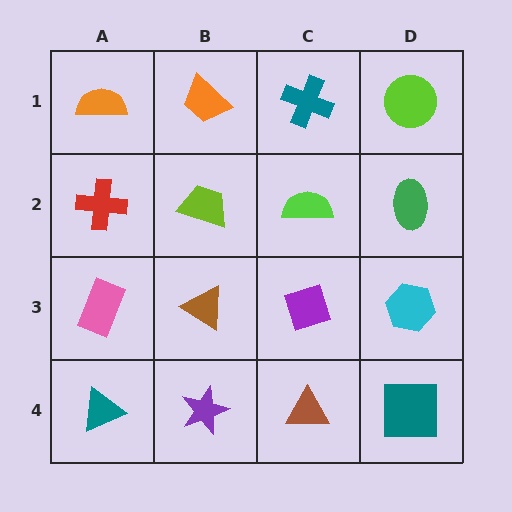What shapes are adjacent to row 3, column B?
A lime trapezoid (row 2, column B), a purple star (row 4, column B), a pink rectangle (row 3, column A), a purple diamond (row 3, column C).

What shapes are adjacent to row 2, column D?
A lime circle (row 1, column D), a cyan hexagon (row 3, column D), a lime semicircle (row 2, column C).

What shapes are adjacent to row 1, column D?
A green ellipse (row 2, column D), a teal cross (row 1, column C).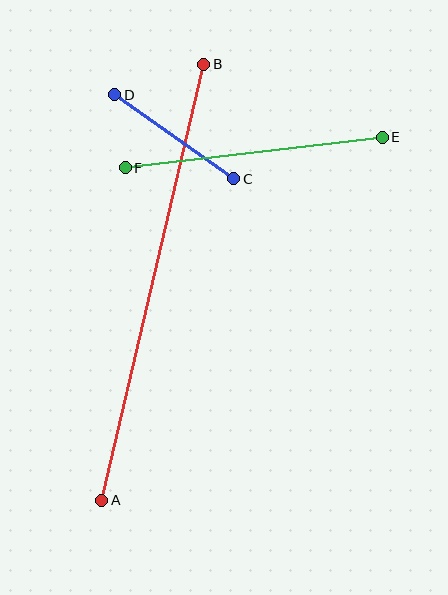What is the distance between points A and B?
The distance is approximately 447 pixels.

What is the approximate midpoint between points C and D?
The midpoint is at approximately (174, 137) pixels.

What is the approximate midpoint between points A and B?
The midpoint is at approximately (153, 282) pixels.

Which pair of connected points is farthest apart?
Points A and B are farthest apart.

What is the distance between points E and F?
The distance is approximately 259 pixels.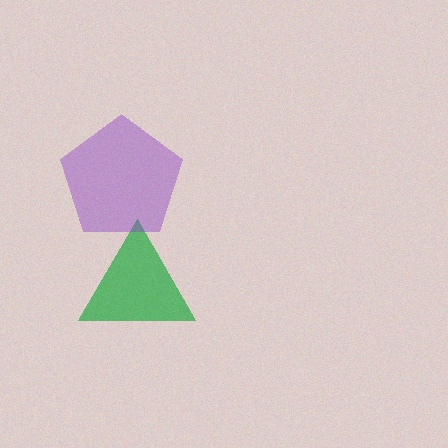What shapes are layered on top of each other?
The layered shapes are: a green triangle, a purple pentagon.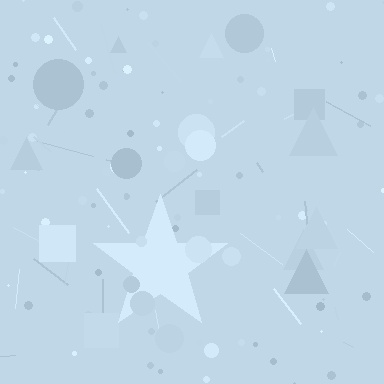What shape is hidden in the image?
A star is hidden in the image.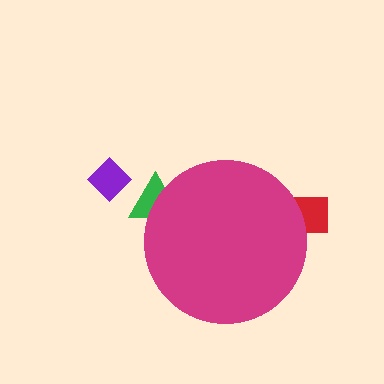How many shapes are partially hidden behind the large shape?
2 shapes are partially hidden.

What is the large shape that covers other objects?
A magenta circle.